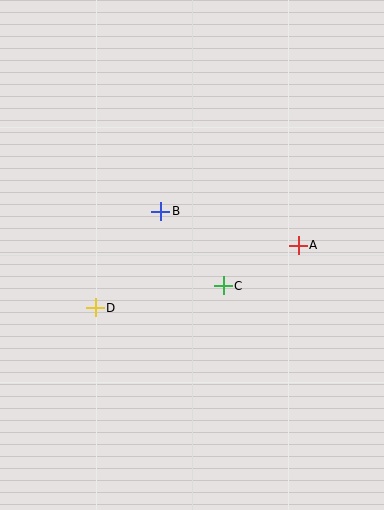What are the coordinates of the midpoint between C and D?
The midpoint between C and D is at (159, 297).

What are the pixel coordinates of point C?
Point C is at (223, 286).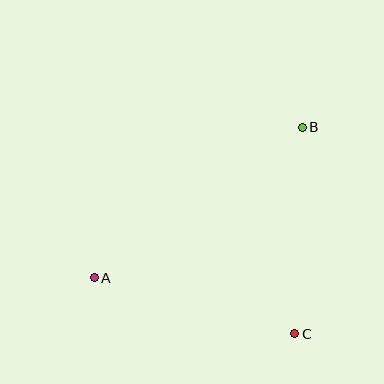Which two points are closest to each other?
Points B and C are closest to each other.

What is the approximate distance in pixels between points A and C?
The distance between A and C is approximately 208 pixels.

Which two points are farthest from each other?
Points A and B are farthest from each other.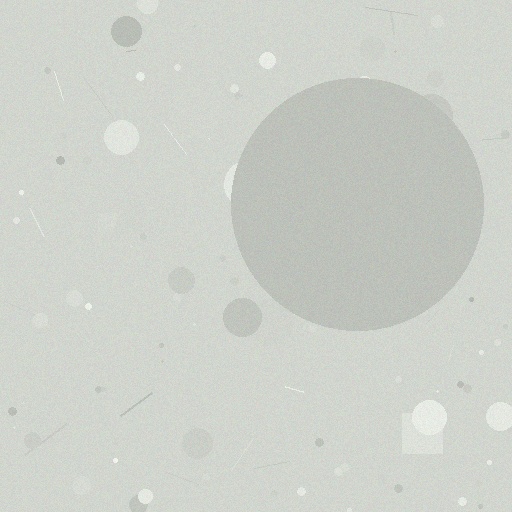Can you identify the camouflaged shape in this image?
The camouflaged shape is a circle.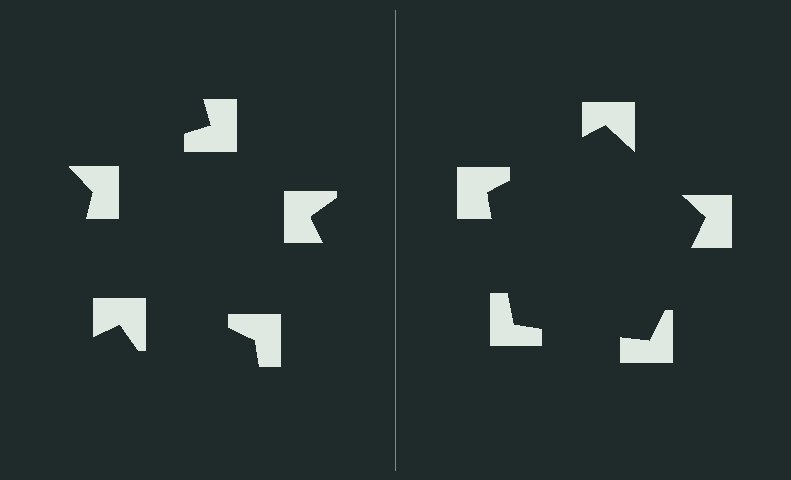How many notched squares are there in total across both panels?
10 — 5 on each side.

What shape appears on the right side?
An illusory pentagon.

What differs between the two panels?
The notched squares are positioned identically on both sides; only the wedge orientations differ. On the right they align to a pentagon; on the left they are misaligned.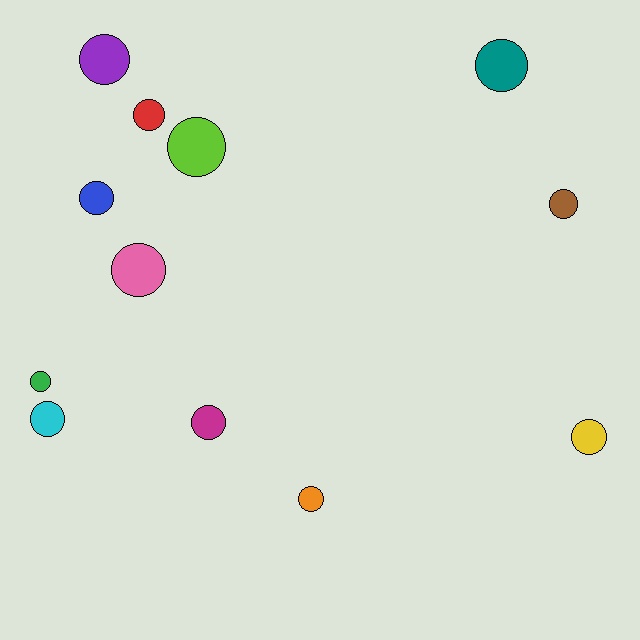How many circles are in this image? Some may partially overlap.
There are 12 circles.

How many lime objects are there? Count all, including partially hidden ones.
There is 1 lime object.